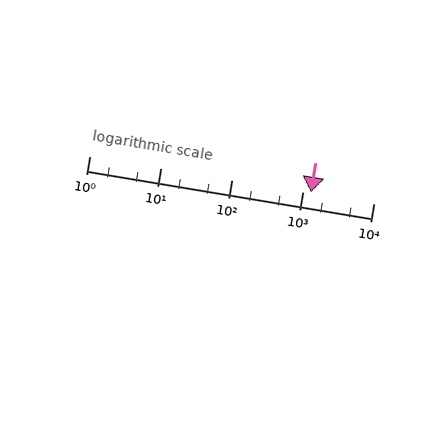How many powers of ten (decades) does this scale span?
The scale spans 4 decades, from 1 to 10000.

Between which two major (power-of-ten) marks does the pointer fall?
The pointer is between 1000 and 10000.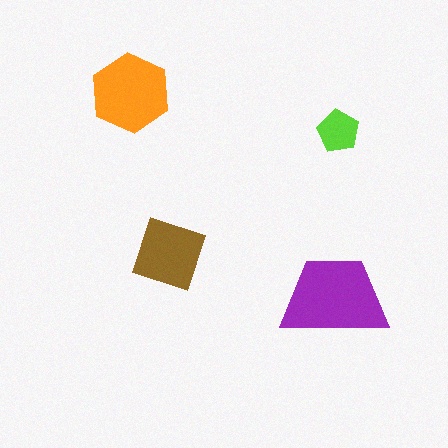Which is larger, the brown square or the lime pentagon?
The brown square.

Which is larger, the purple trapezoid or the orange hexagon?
The purple trapezoid.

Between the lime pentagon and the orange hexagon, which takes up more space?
The orange hexagon.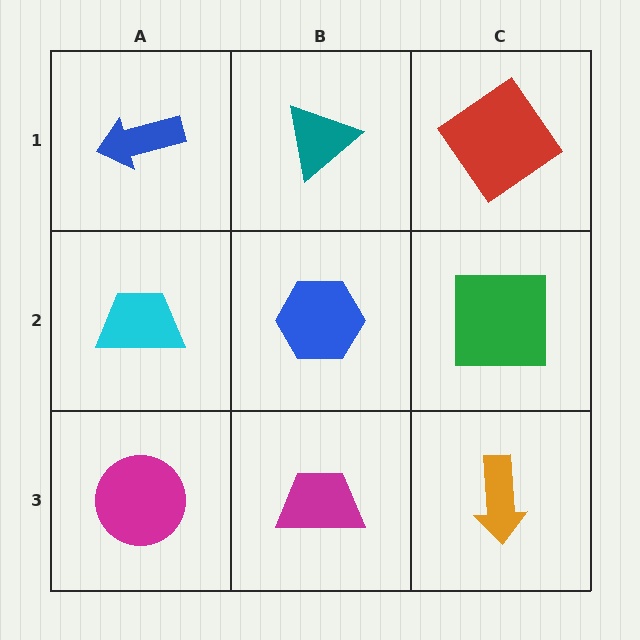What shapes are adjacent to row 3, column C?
A green square (row 2, column C), a magenta trapezoid (row 3, column B).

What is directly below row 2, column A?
A magenta circle.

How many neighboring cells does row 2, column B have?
4.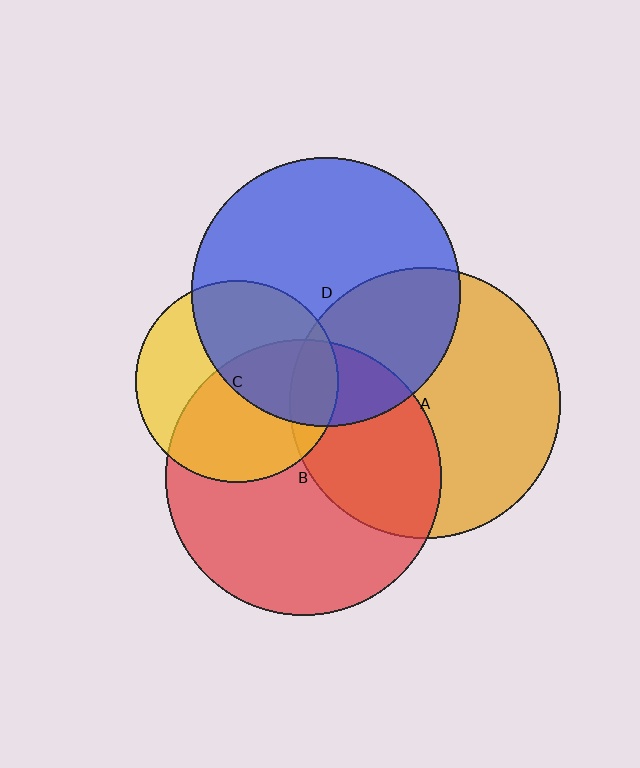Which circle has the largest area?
Circle B (red).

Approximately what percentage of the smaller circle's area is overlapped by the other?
Approximately 15%.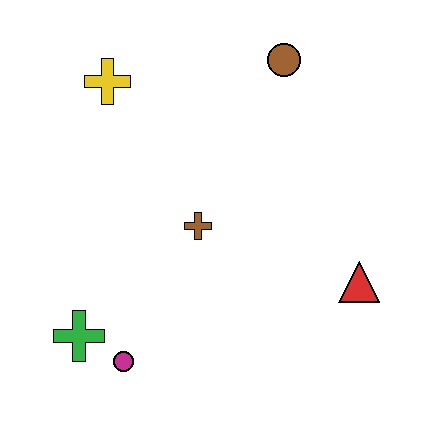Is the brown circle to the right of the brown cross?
Yes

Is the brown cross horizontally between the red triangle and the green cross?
Yes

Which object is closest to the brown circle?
The yellow cross is closest to the brown circle.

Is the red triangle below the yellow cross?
Yes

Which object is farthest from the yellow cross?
The red triangle is farthest from the yellow cross.